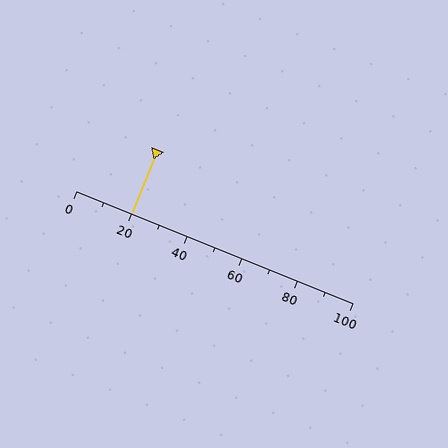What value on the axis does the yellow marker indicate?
The marker indicates approximately 20.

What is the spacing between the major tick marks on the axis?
The major ticks are spaced 20 apart.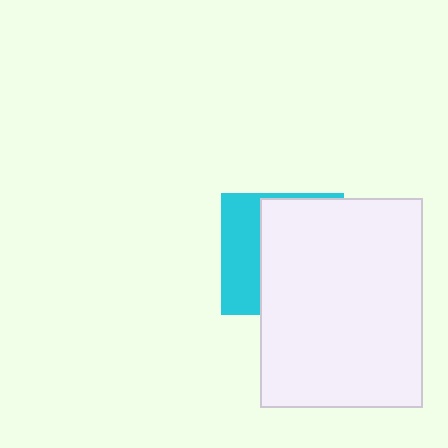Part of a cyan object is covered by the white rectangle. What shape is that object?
It is a square.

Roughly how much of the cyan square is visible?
A small part of it is visible (roughly 33%).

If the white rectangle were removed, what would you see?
You would see the complete cyan square.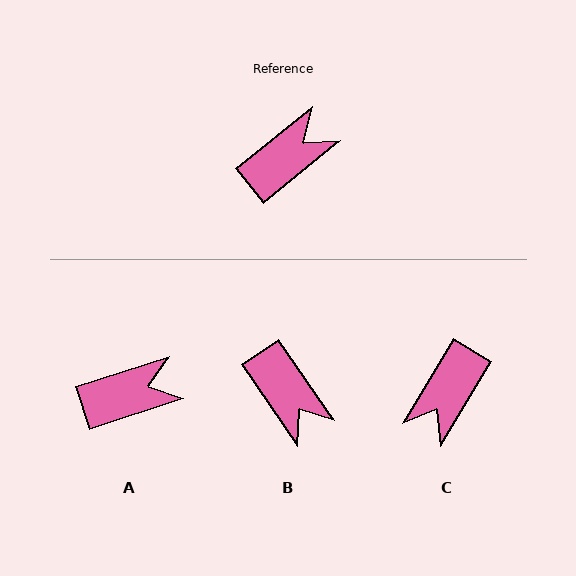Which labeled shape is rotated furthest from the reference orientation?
C, about 160 degrees away.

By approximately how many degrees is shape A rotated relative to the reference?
Approximately 21 degrees clockwise.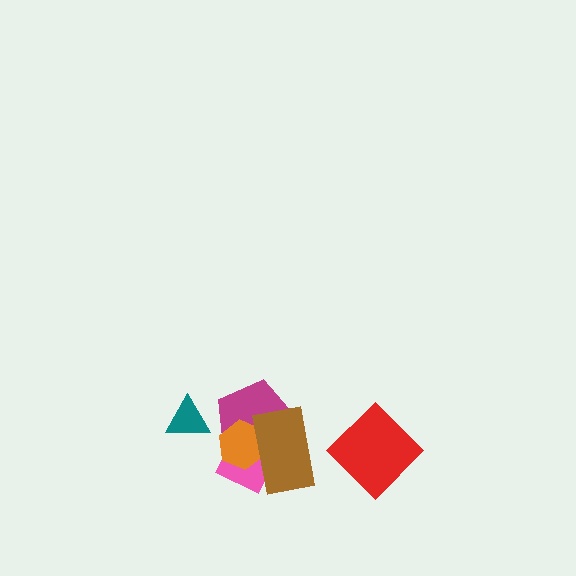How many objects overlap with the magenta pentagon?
3 objects overlap with the magenta pentagon.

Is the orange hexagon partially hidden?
Yes, it is partially covered by another shape.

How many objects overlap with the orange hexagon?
3 objects overlap with the orange hexagon.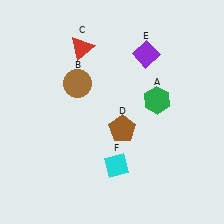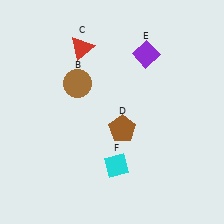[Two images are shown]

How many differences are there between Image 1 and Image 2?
There is 1 difference between the two images.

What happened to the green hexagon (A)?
The green hexagon (A) was removed in Image 2. It was in the top-right area of Image 1.